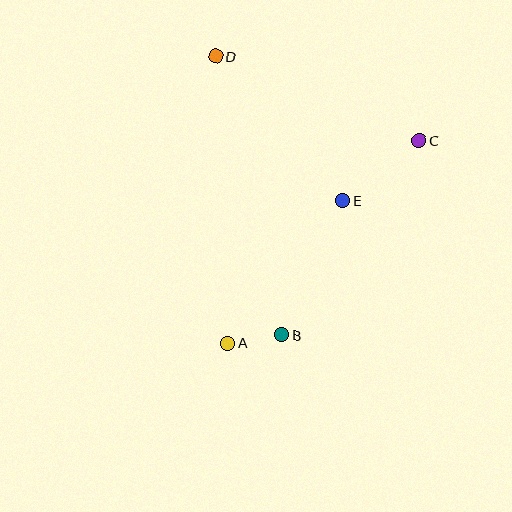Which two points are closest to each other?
Points A and B are closest to each other.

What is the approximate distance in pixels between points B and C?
The distance between B and C is approximately 238 pixels.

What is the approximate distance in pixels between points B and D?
The distance between B and D is approximately 286 pixels.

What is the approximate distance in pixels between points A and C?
The distance between A and C is approximately 279 pixels.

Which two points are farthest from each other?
Points A and D are farthest from each other.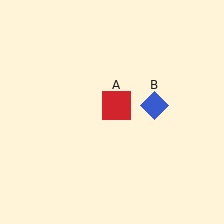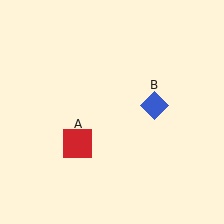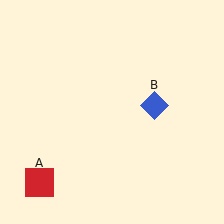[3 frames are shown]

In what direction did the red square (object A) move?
The red square (object A) moved down and to the left.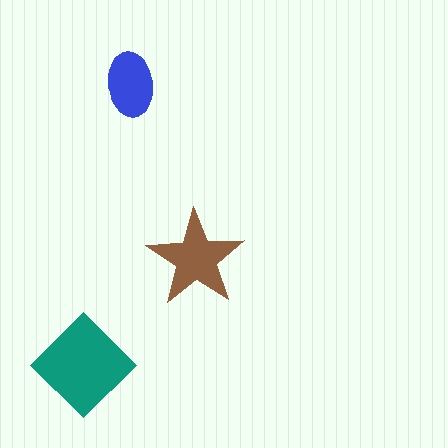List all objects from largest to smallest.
The teal diamond, the brown star, the blue ellipse.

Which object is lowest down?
The teal diamond is bottommost.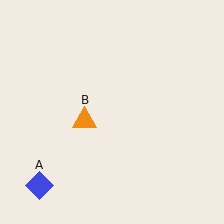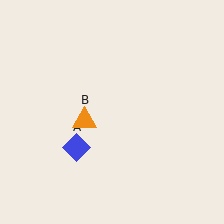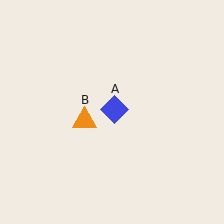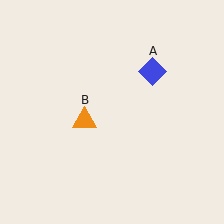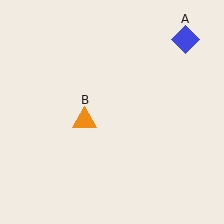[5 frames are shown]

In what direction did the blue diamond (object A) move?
The blue diamond (object A) moved up and to the right.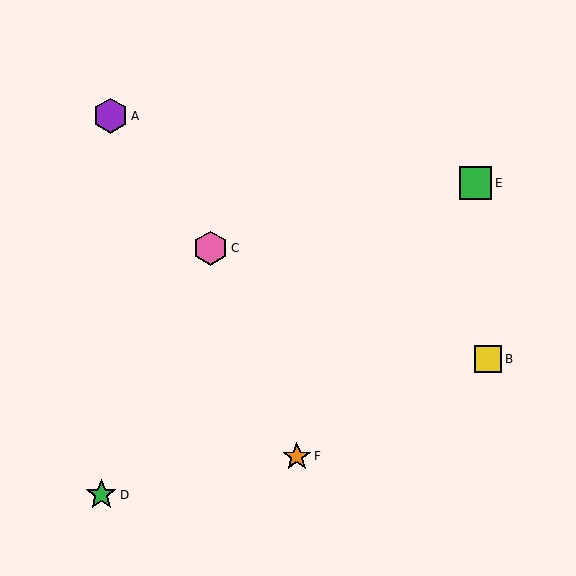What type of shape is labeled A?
Shape A is a purple hexagon.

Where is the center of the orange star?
The center of the orange star is at (297, 457).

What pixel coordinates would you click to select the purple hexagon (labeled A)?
Click at (110, 116) to select the purple hexagon A.